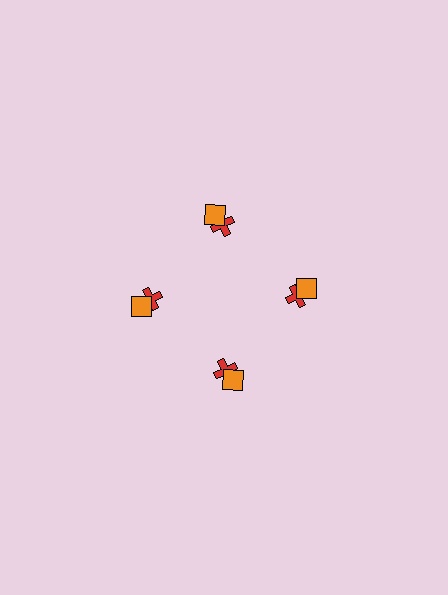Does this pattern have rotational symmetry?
Yes, this pattern has 4-fold rotational symmetry. It looks the same after rotating 90 degrees around the center.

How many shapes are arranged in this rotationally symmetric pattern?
There are 8 shapes, arranged in 4 groups of 2.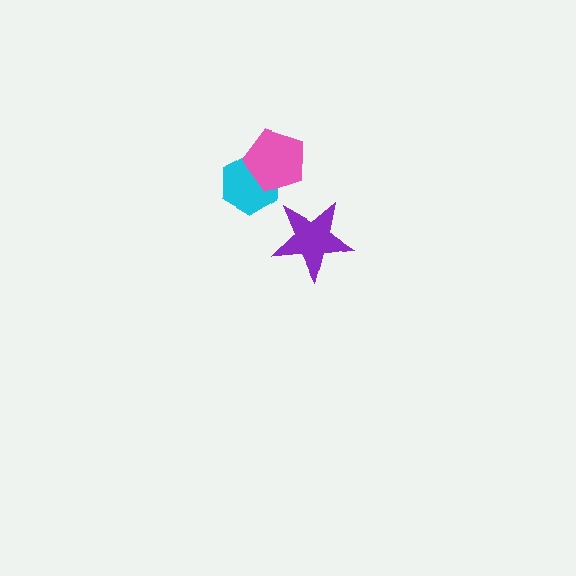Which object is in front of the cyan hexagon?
The pink pentagon is in front of the cyan hexagon.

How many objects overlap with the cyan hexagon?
1 object overlaps with the cyan hexagon.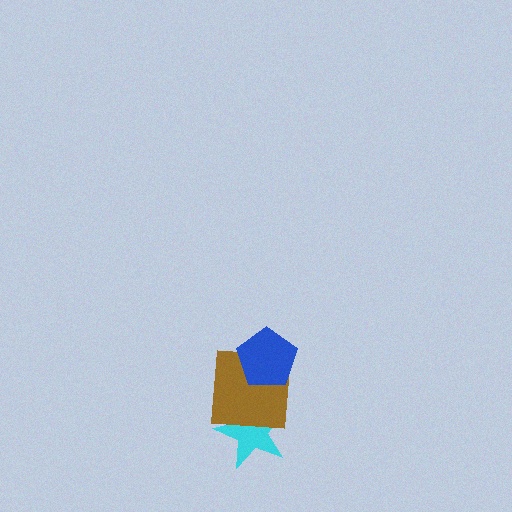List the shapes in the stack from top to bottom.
From top to bottom: the blue pentagon, the brown square, the cyan star.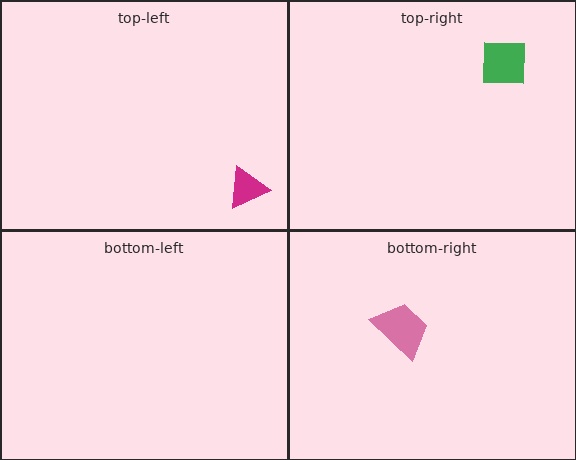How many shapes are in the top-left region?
1.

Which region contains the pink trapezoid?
The bottom-right region.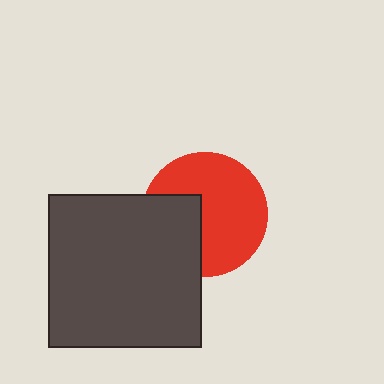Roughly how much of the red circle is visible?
Most of it is visible (roughly 67%).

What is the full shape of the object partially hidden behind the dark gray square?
The partially hidden object is a red circle.